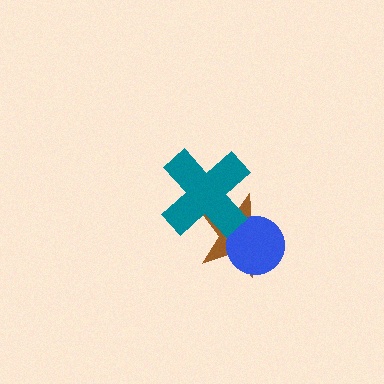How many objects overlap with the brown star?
2 objects overlap with the brown star.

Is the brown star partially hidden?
Yes, it is partially covered by another shape.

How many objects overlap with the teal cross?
1 object overlaps with the teal cross.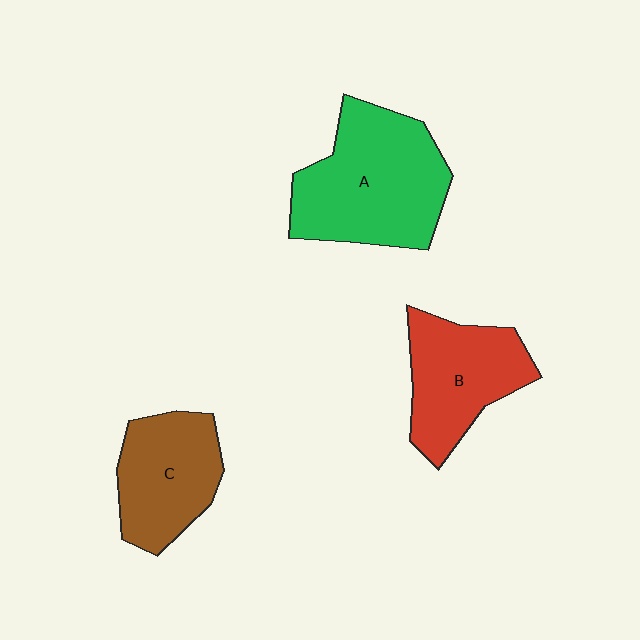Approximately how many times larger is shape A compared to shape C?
Approximately 1.5 times.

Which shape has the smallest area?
Shape C (brown).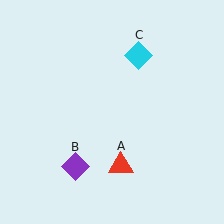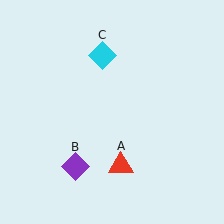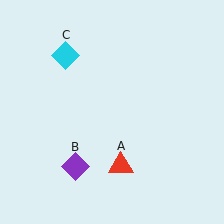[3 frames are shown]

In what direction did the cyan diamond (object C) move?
The cyan diamond (object C) moved left.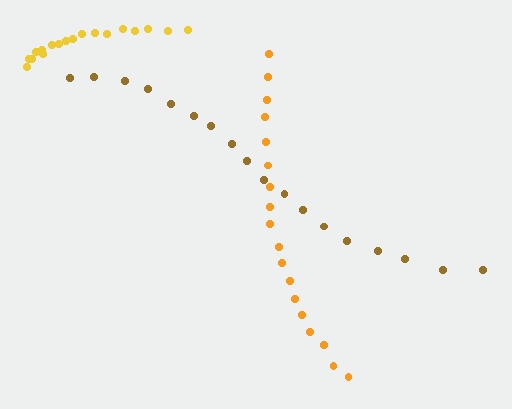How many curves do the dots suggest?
There are 3 distinct paths.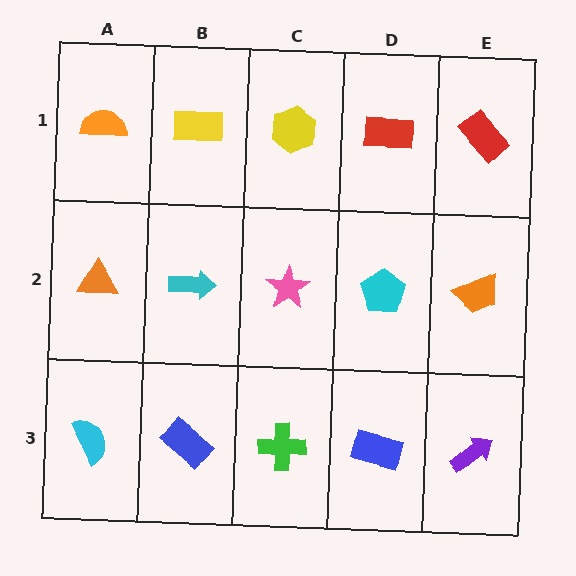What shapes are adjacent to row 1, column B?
A cyan arrow (row 2, column B), an orange semicircle (row 1, column A), a yellow hexagon (row 1, column C).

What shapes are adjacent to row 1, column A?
An orange triangle (row 2, column A), a yellow rectangle (row 1, column B).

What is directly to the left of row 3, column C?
A blue rectangle.